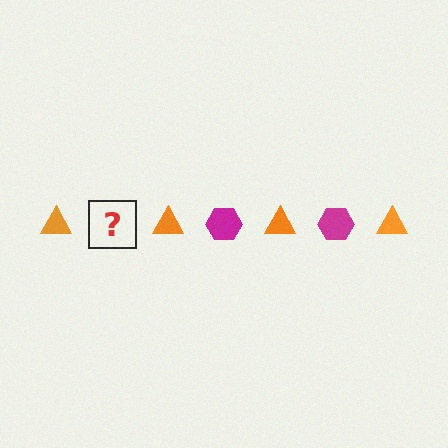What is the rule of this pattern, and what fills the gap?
The rule is that the pattern alternates between orange triangle and magenta hexagon. The gap should be filled with a magenta hexagon.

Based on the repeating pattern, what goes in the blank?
The blank should be a magenta hexagon.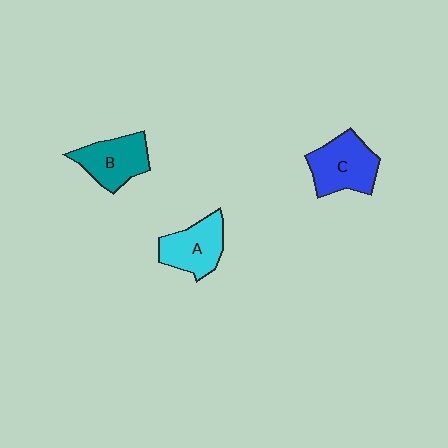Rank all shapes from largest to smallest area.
From largest to smallest: C (blue), B (teal), A (cyan).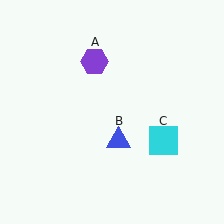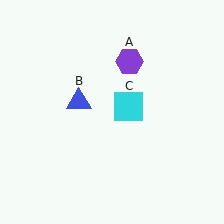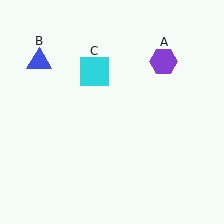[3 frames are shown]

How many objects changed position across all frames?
3 objects changed position: purple hexagon (object A), blue triangle (object B), cyan square (object C).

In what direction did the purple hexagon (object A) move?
The purple hexagon (object A) moved right.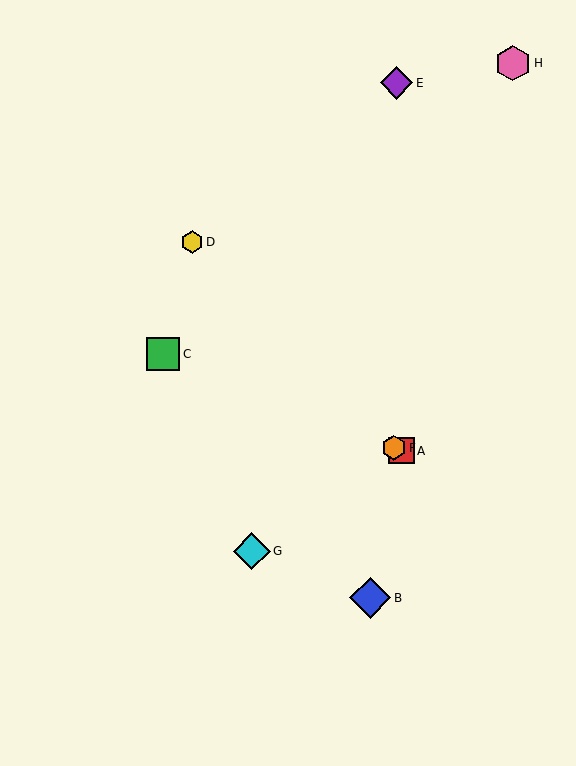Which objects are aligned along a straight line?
Objects A, C, F are aligned along a straight line.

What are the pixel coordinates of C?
Object C is at (163, 354).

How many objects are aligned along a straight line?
3 objects (A, C, F) are aligned along a straight line.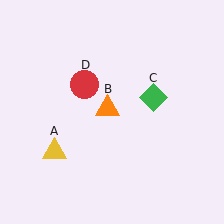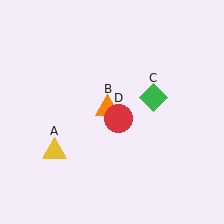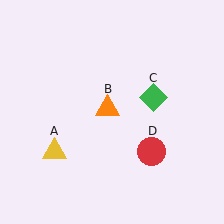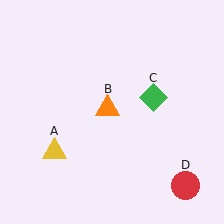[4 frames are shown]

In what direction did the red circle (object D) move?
The red circle (object D) moved down and to the right.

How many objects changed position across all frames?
1 object changed position: red circle (object D).